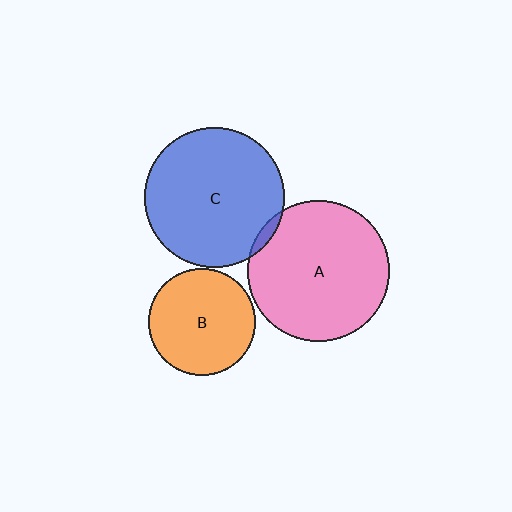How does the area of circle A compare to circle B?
Approximately 1.8 times.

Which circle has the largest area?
Circle A (pink).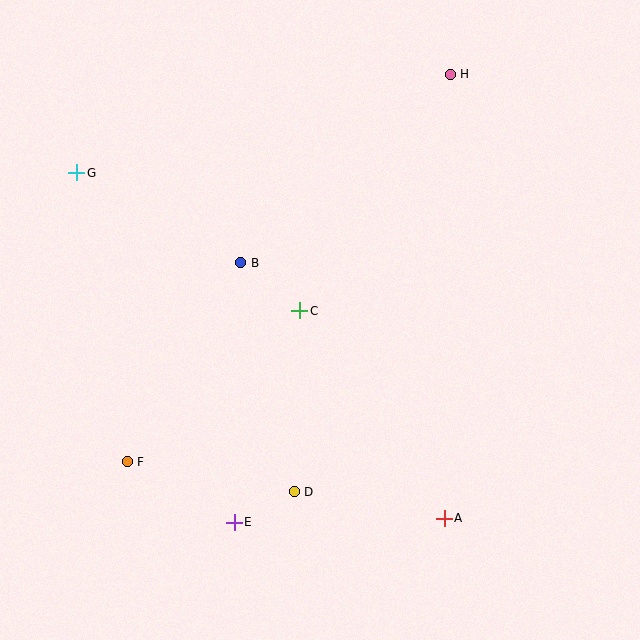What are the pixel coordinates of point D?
Point D is at (294, 492).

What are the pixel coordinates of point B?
Point B is at (241, 263).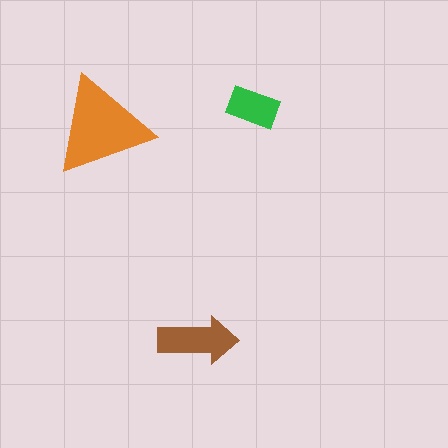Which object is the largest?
The orange triangle.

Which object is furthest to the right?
The green rectangle is rightmost.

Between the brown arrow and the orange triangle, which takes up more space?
The orange triangle.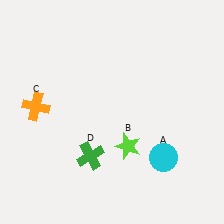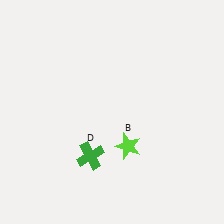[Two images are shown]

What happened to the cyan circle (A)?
The cyan circle (A) was removed in Image 2. It was in the bottom-right area of Image 1.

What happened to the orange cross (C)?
The orange cross (C) was removed in Image 2. It was in the top-left area of Image 1.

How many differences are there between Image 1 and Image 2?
There are 2 differences between the two images.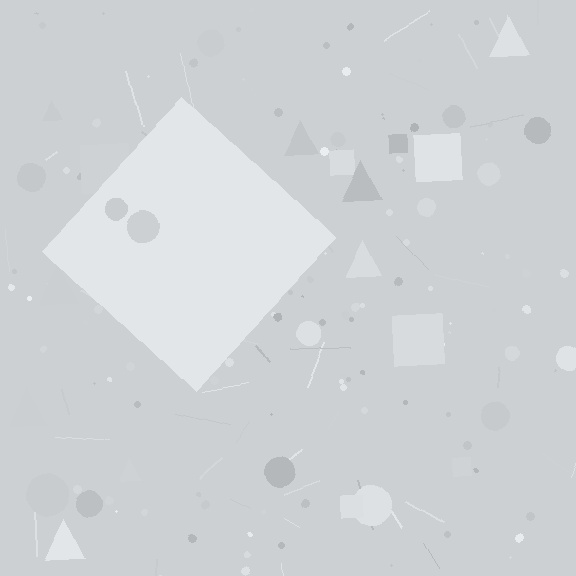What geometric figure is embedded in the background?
A diamond is embedded in the background.